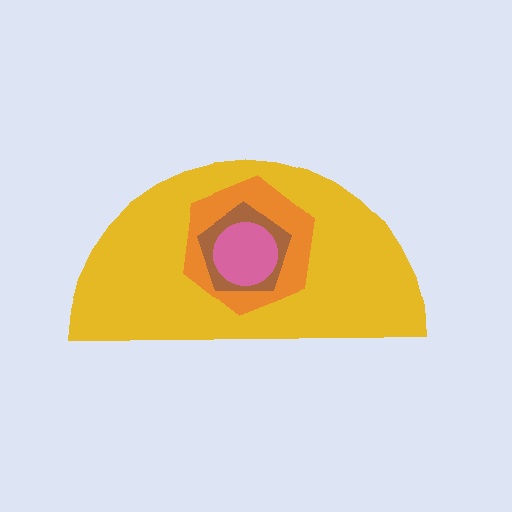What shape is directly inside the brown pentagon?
The pink circle.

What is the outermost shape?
The yellow semicircle.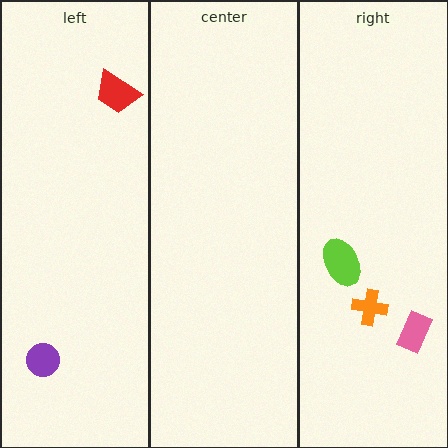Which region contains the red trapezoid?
The left region.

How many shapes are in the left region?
2.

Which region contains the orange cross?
The right region.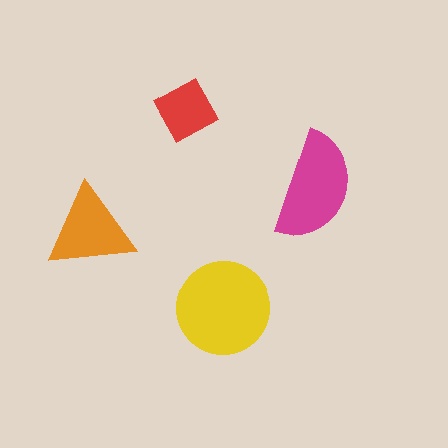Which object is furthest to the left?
The orange triangle is leftmost.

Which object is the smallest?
The red square.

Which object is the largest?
The yellow circle.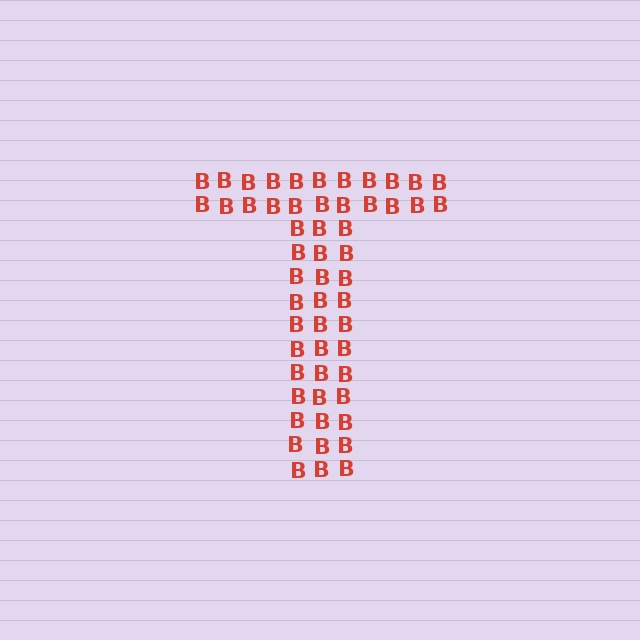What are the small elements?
The small elements are letter B's.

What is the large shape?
The large shape is the letter T.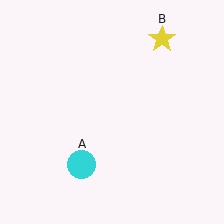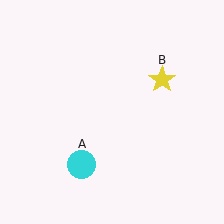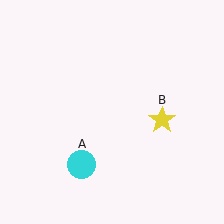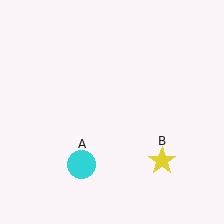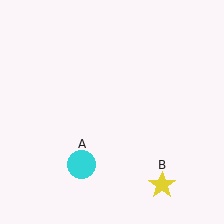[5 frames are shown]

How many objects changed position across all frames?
1 object changed position: yellow star (object B).